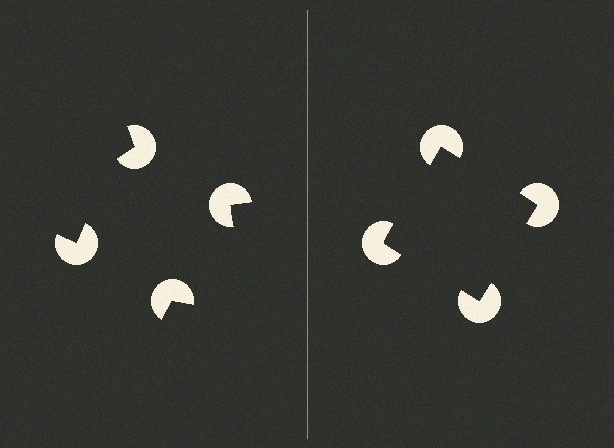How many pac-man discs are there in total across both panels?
8 — 4 on each side.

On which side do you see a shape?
An illusory square appears on the right side. On the left side the wedge cuts are rotated, so no coherent shape forms.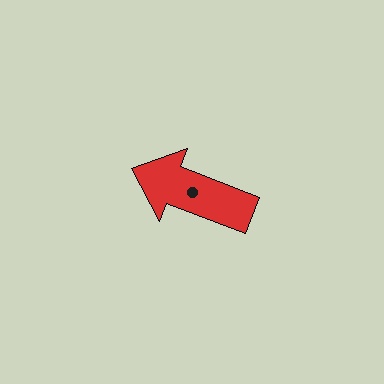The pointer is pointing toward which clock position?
Roughly 10 o'clock.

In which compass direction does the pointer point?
West.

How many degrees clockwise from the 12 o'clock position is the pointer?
Approximately 291 degrees.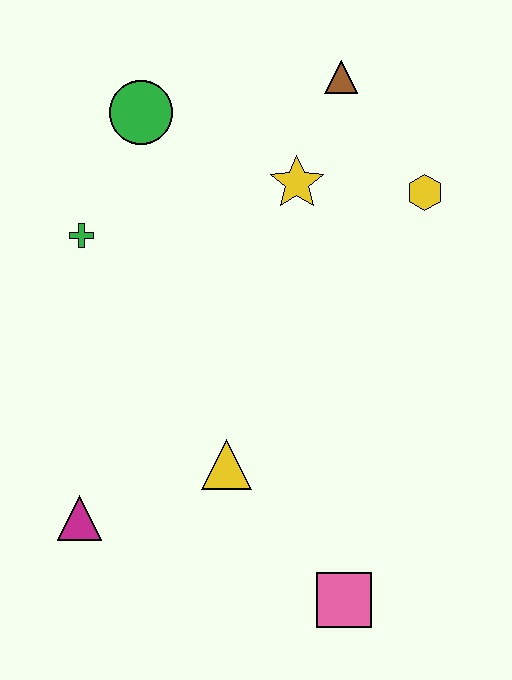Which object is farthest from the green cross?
The pink square is farthest from the green cross.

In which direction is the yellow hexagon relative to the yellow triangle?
The yellow hexagon is above the yellow triangle.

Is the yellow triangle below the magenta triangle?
No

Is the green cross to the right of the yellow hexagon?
No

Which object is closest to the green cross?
The green circle is closest to the green cross.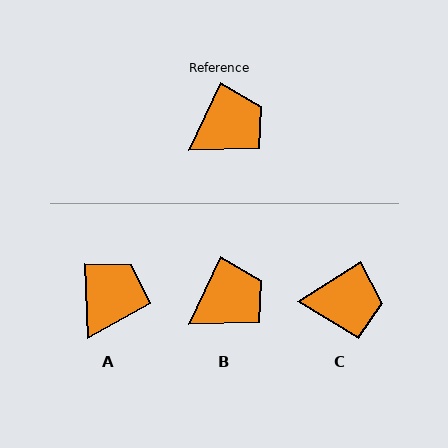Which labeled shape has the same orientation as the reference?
B.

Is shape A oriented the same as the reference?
No, it is off by about 28 degrees.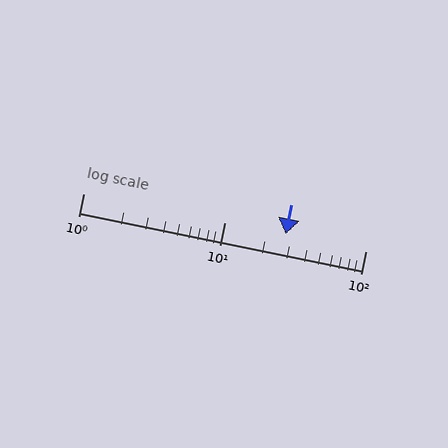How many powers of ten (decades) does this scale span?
The scale spans 2 decades, from 1 to 100.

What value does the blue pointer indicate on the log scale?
The pointer indicates approximately 27.